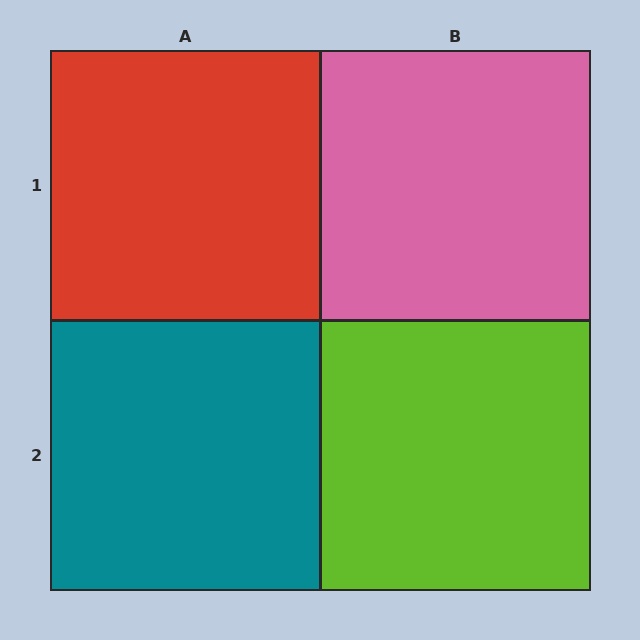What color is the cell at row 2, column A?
Teal.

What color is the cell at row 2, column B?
Lime.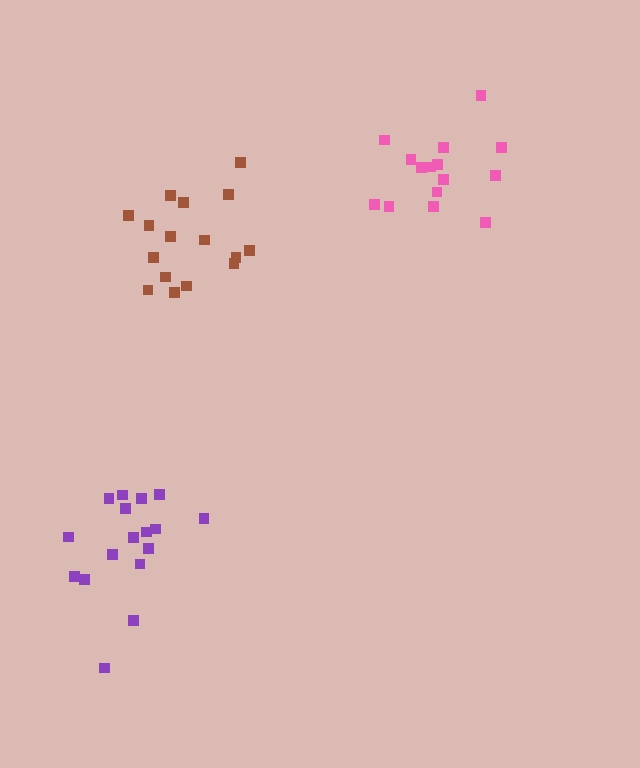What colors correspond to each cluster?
The clusters are colored: pink, brown, purple.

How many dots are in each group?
Group 1: 15 dots, Group 2: 16 dots, Group 3: 17 dots (48 total).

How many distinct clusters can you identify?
There are 3 distinct clusters.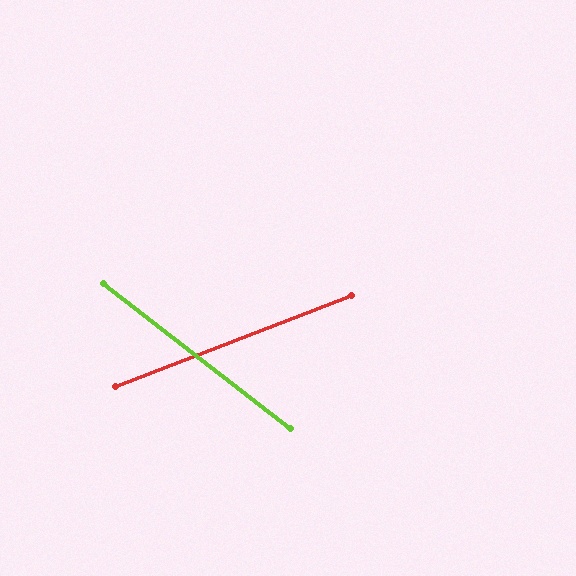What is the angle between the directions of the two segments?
Approximately 59 degrees.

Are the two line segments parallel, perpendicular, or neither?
Neither parallel nor perpendicular — they differ by about 59°.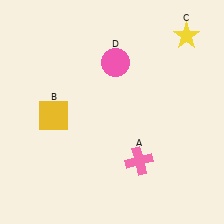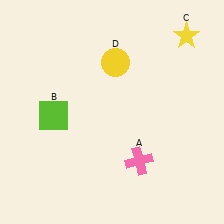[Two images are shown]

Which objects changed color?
B changed from yellow to lime. D changed from pink to yellow.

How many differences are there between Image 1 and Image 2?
There are 2 differences between the two images.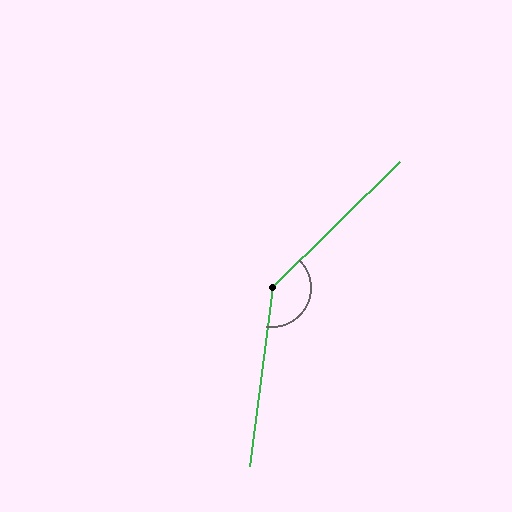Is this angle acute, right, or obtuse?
It is obtuse.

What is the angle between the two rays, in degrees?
Approximately 142 degrees.